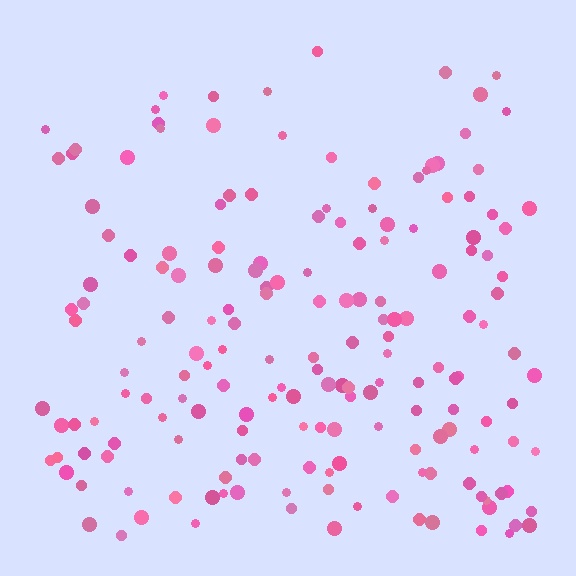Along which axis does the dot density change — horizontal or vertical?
Vertical.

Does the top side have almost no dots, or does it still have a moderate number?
Still a moderate number, just noticeably fewer than the bottom.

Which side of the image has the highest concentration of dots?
The bottom.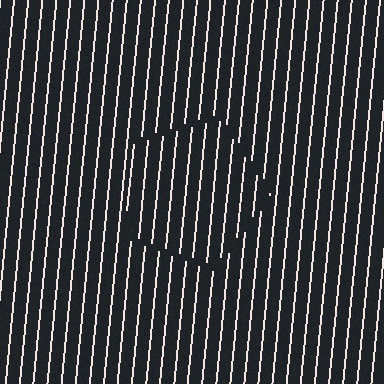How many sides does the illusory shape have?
5 sides — the line-ends trace a pentagon.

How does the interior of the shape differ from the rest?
The interior of the shape contains the same grating, shifted by half a period — the contour is defined by the phase discontinuity where line-ends from the inner and outer gratings abut.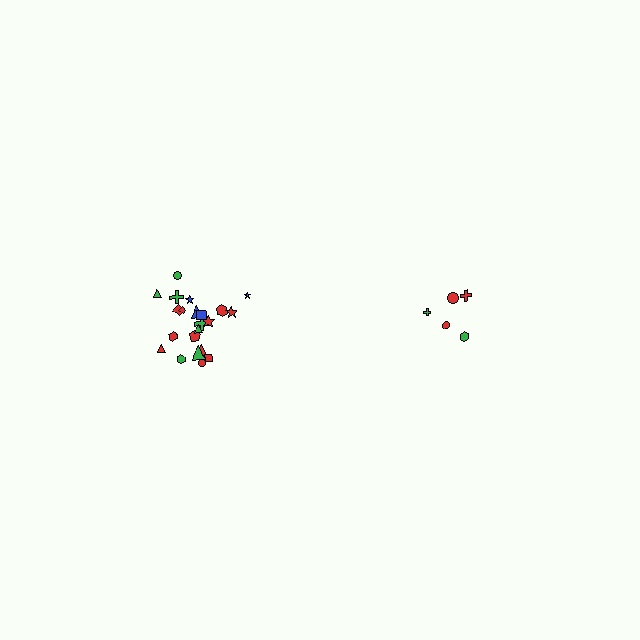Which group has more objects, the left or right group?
The left group.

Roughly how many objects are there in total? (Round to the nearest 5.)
Roughly 25 objects in total.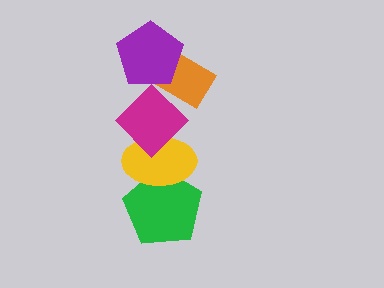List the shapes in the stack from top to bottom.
From top to bottom: the purple pentagon, the orange rectangle, the magenta diamond, the yellow ellipse, the green pentagon.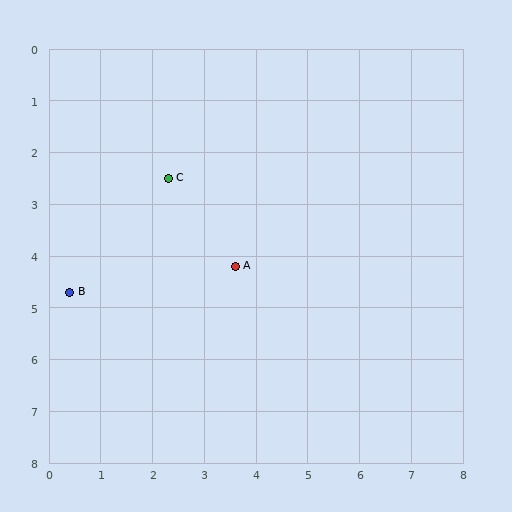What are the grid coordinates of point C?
Point C is at approximately (2.3, 2.5).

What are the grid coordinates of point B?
Point B is at approximately (0.4, 4.7).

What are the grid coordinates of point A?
Point A is at approximately (3.6, 4.2).